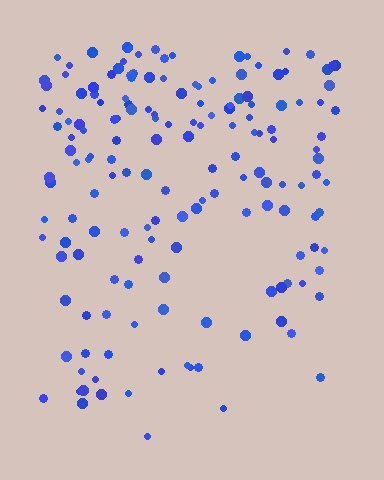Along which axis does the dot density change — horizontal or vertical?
Vertical.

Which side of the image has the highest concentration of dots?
The top.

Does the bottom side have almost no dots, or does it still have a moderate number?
Still a moderate number, just noticeably fewer than the top.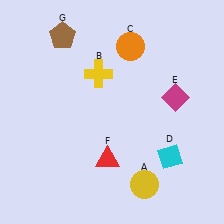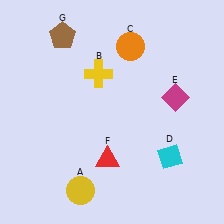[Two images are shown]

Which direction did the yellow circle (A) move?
The yellow circle (A) moved left.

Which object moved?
The yellow circle (A) moved left.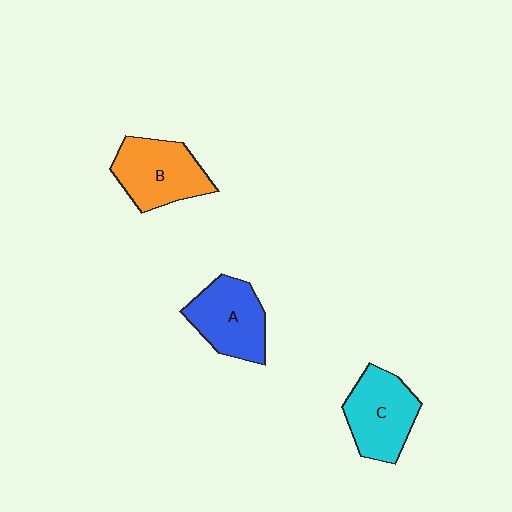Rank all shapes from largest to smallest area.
From largest to smallest: B (orange), C (cyan), A (blue).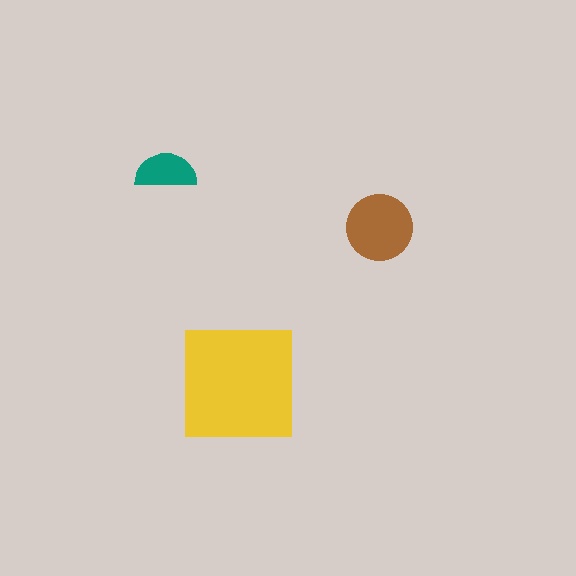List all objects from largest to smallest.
The yellow square, the brown circle, the teal semicircle.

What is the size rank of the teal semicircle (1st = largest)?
3rd.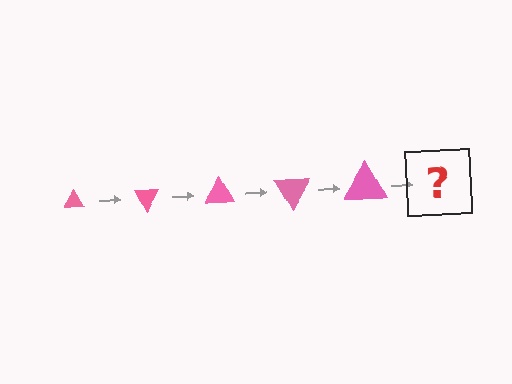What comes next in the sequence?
The next element should be a triangle, larger than the previous one and rotated 300 degrees from the start.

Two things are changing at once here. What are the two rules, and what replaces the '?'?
The two rules are that the triangle grows larger each step and it rotates 60 degrees each step. The '?' should be a triangle, larger than the previous one and rotated 300 degrees from the start.